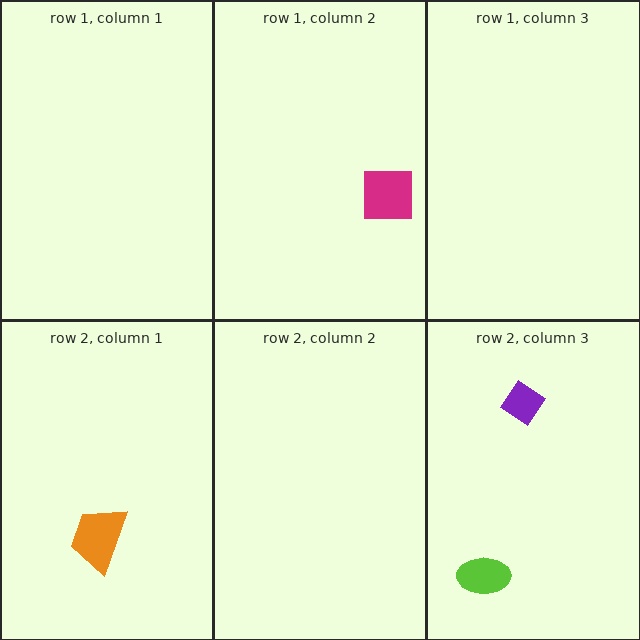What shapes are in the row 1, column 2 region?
The magenta square.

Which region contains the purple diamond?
The row 2, column 3 region.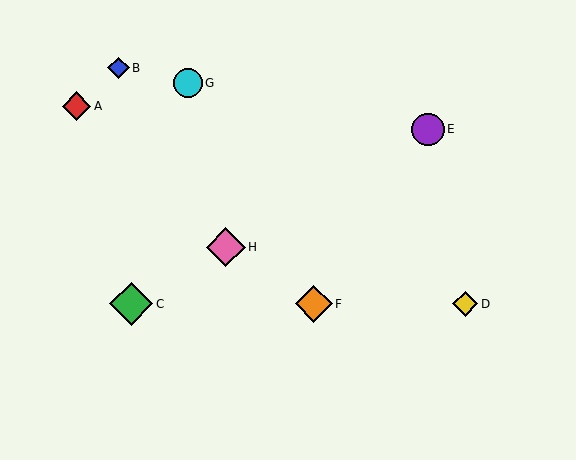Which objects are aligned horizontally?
Objects C, D, F are aligned horizontally.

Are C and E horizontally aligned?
No, C is at y≈304 and E is at y≈129.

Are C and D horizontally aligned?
Yes, both are at y≈304.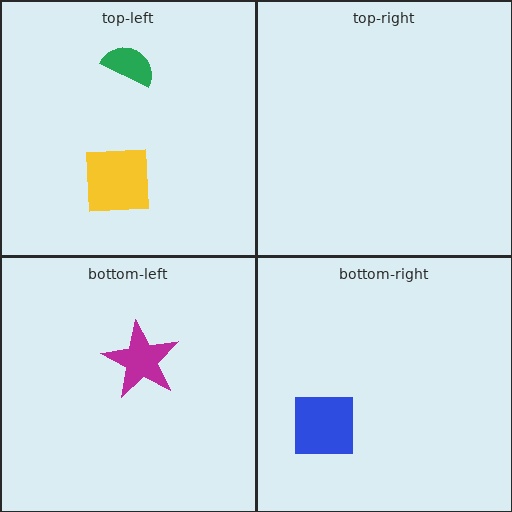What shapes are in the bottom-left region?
The magenta star.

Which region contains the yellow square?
The top-left region.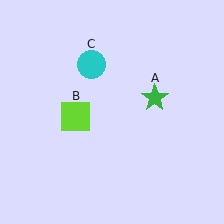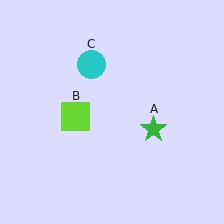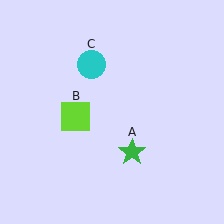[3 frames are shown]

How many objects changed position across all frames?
1 object changed position: green star (object A).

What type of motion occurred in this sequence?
The green star (object A) rotated clockwise around the center of the scene.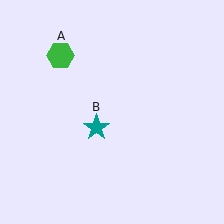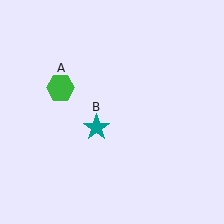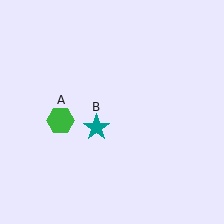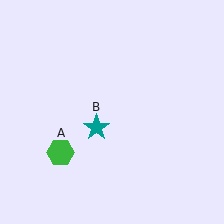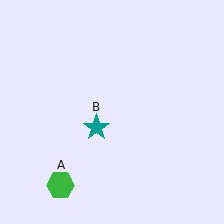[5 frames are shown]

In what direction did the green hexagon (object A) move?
The green hexagon (object A) moved down.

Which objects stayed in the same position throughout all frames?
Teal star (object B) remained stationary.